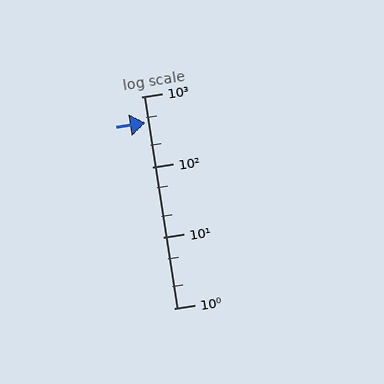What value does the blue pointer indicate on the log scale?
The pointer indicates approximately 420.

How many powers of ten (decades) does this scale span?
The scale spans 3 decades, from 1 to 1000.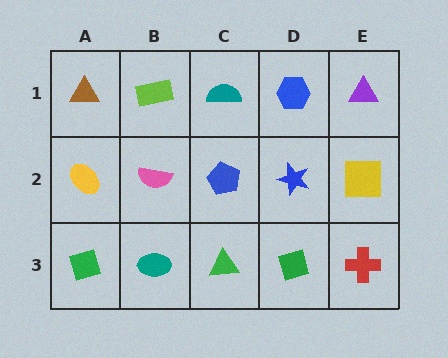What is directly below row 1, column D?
A blue star.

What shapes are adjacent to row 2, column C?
A teal semicircle (row 1, column C), a green triangle (row 3, column C), a pink semicircle (row 2, column B), a blue star (row 2, column D).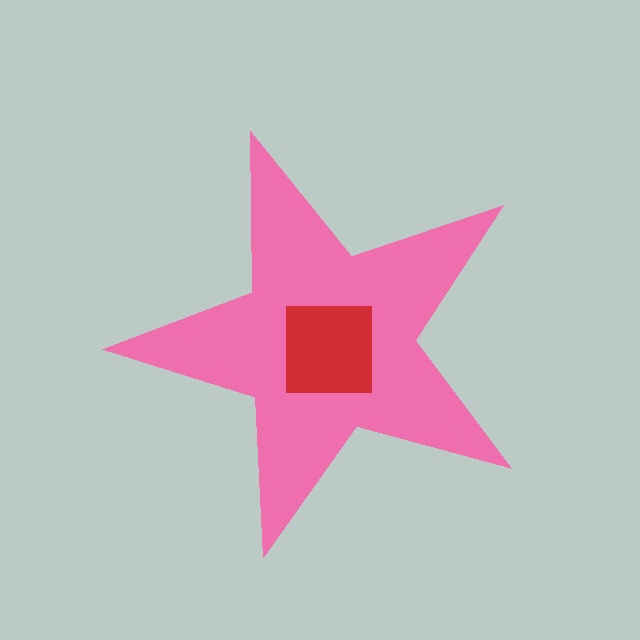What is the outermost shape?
The pink star.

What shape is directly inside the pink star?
The red square.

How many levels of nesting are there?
2.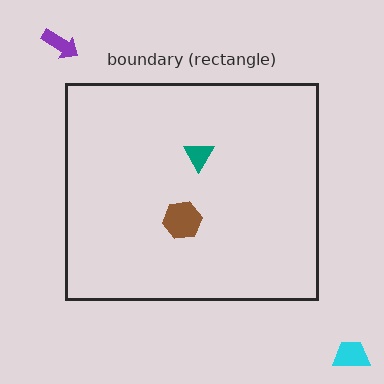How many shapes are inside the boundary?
2 inside, 2 outside.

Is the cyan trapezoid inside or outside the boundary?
Outside.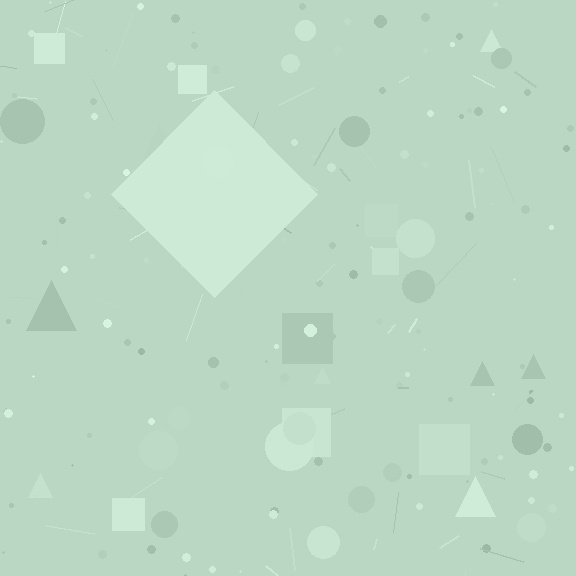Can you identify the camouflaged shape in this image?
The camouflaged shape is a diamond.